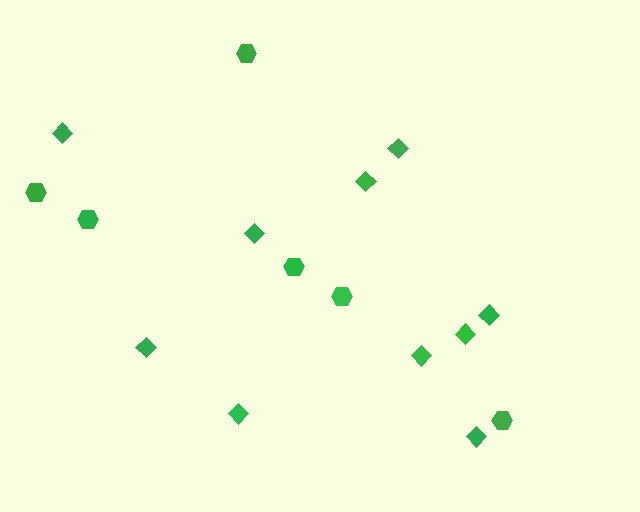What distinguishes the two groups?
There are 2 groups: one group of diamonds (10) and one group of hexagons (6).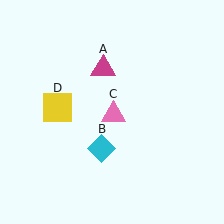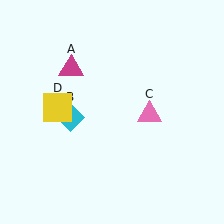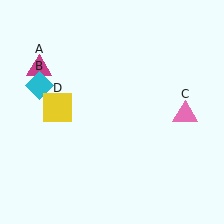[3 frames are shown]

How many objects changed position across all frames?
3 objects changed position: magenta triangle (object A), cyan diamond (object B), pink triangle (object C).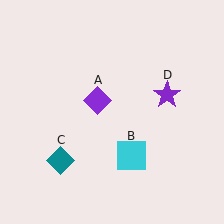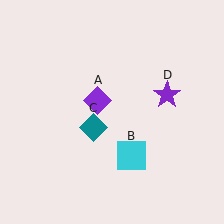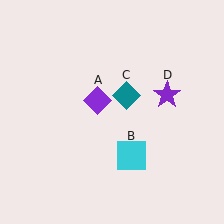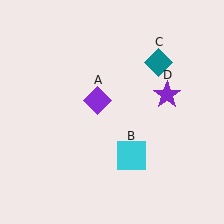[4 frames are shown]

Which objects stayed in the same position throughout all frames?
Purple diamond (object A) and cyan square (object B) and purple star (object D) remained stationary.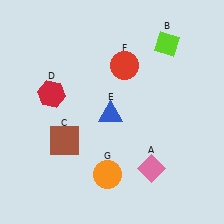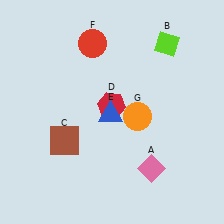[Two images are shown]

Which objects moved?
The objects that moved are: the red hexagon (D), the red circle (F), the orange circle (G).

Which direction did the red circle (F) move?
The red circle (F) moved left.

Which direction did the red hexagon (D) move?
The red hexagon (D) moved right.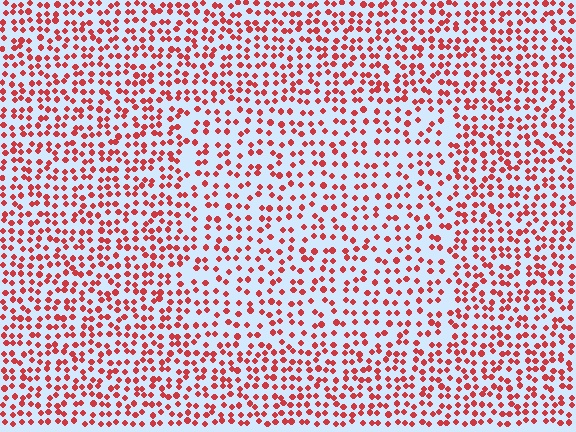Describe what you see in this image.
The image contains small red elements arranged at two different densities. A rectangle-shaped region is visible where the elements are less densely packed than the surrounding area.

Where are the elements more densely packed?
The elements are more densely packed outside the rectangle boundary.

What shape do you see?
I see a rectangle.